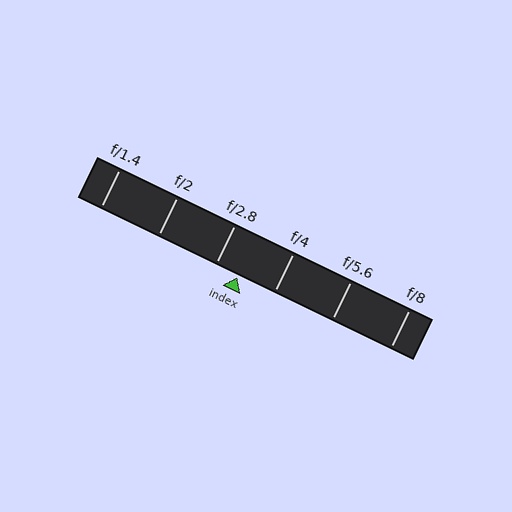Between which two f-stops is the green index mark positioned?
The index mark is between f/2.8 and f/4.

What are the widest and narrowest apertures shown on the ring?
The widest aperture shown is f/1.4 and the narrowest is f/8.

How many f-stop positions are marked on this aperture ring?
There are 6 f-stop positions marked.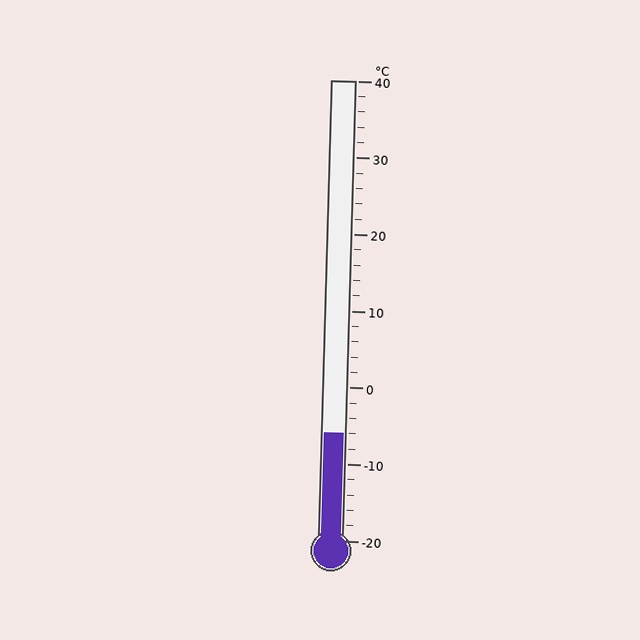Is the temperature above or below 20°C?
The temperature is below 20°C.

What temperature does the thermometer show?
The thermometer shows approximately -6°C.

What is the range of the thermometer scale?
The thermometer scale ranges from -20°C to 40°C.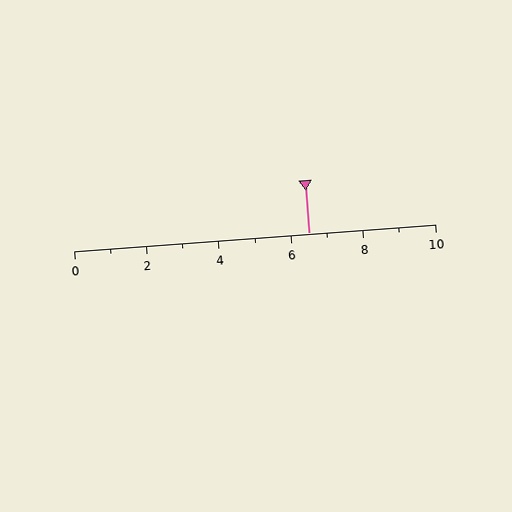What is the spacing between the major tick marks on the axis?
The major ticks are spaced 2 apart.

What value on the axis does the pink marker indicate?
The marker indicates approximately 6.5.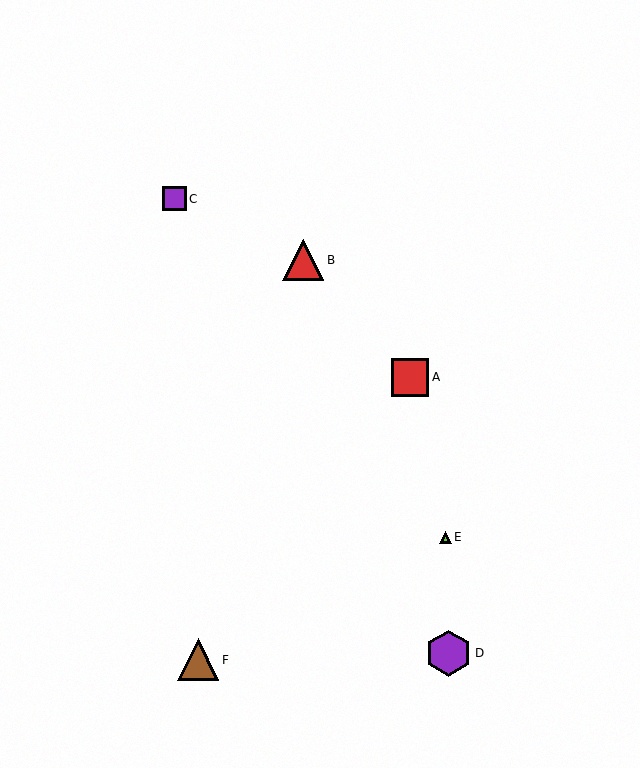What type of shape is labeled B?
Shape B is a red triangle.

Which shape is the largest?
The purple hexagon (labeled D) is the largest.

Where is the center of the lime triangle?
The center of the lime triangle is at (445, 537).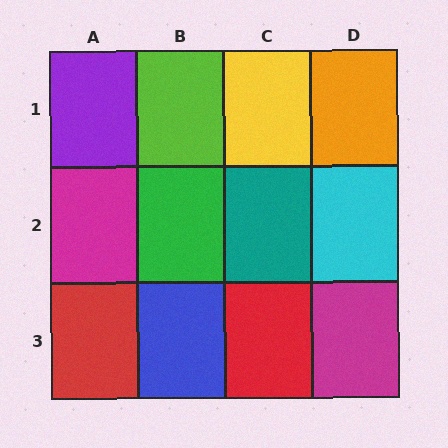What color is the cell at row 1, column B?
Lime.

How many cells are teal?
1 cell is teal.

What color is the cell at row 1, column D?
Orange.